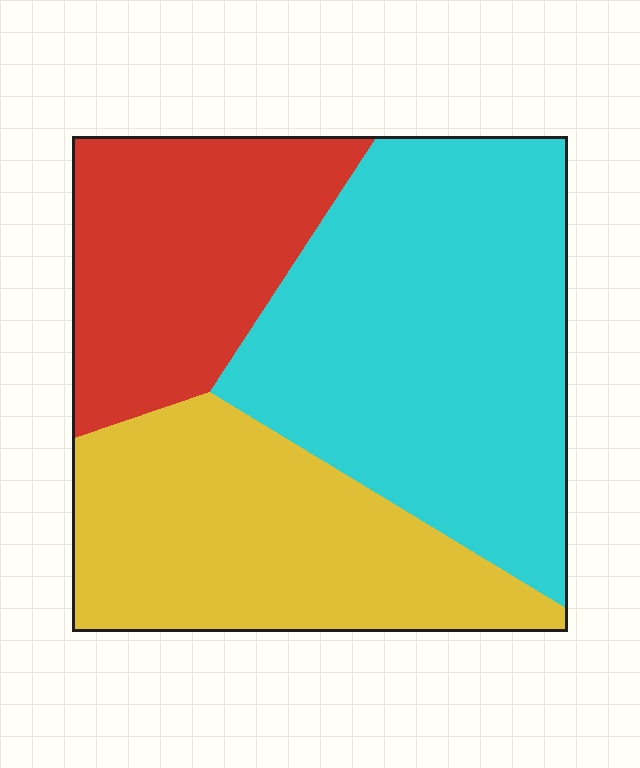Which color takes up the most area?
Cyan, at roughly 45%.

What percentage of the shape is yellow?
Yellow takes up between a sixth and a third of the shape.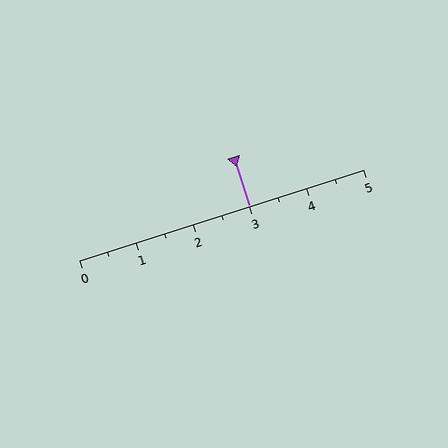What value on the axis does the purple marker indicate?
The marker indicates approximately 3.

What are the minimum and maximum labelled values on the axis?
The axis runs from 0 to 5.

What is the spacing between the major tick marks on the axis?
The major ticks are spaced 1 apart.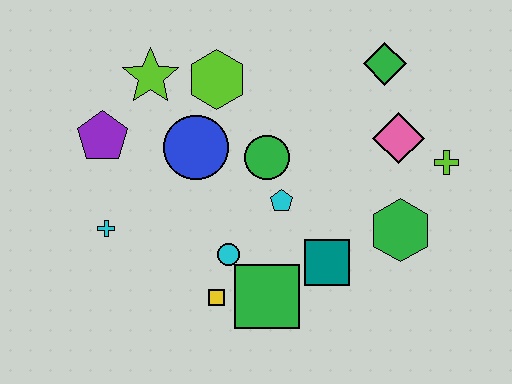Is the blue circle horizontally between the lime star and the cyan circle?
Yes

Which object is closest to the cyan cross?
The purple pentagon is closest to the cyan cross.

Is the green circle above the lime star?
No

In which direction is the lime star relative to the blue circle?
The lime star is above the blue circle.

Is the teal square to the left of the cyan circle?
No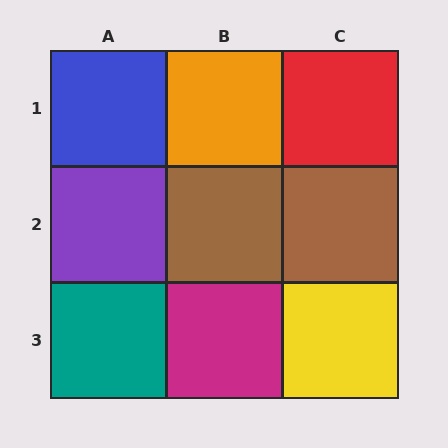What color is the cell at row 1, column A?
Blue.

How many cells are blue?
1 cell is blue.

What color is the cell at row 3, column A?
Teal.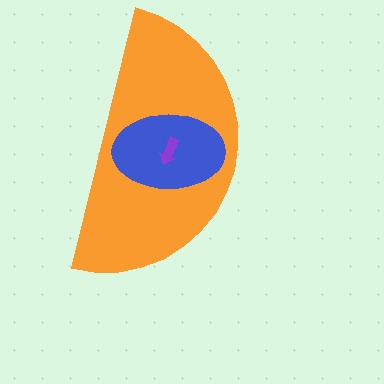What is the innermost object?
The purple arrow.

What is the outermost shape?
The orange semicircle.